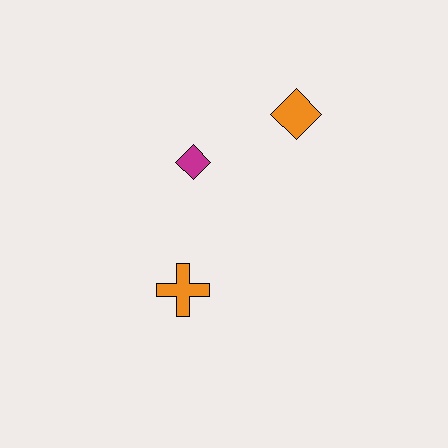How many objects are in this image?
There are 3 objects.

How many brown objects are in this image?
There are no brown objects.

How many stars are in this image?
There are no stars.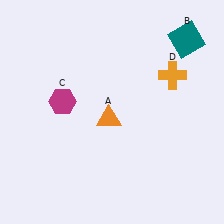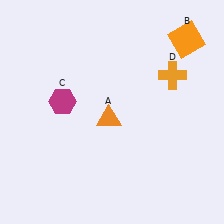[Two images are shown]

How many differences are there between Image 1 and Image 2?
There is 1 difference between the two images.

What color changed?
The square (B) changed from teal in Image 1 to orange in Image 2.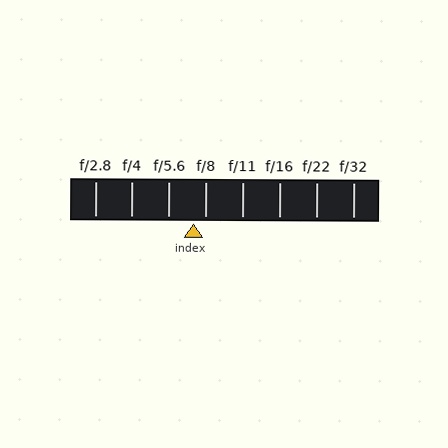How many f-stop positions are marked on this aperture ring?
There are 8 f-stop positions marked.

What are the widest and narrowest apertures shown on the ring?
The widest aperture shown is f/2.8 and the narrowest is f/32.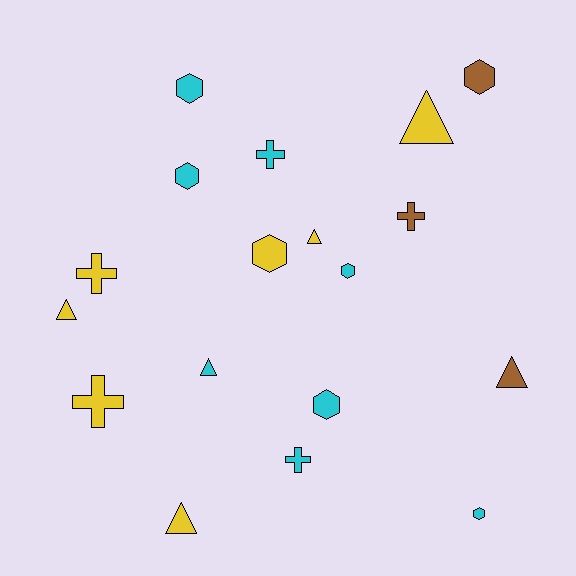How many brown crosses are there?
There is 1 brown cross.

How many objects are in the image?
There are 18 objects.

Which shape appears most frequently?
Hexagon, with 7 objects.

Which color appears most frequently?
Cyan, with 8 objects.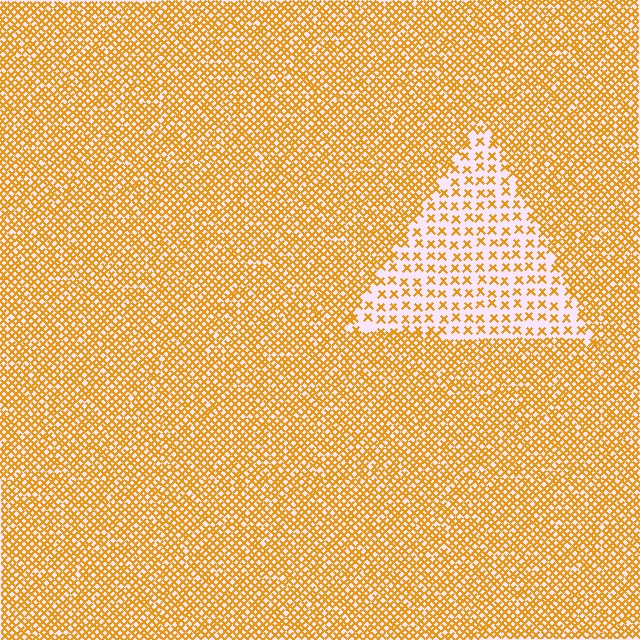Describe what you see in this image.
The image contains small orange elements arranged at two different densities. A triangle-shaped region is visible where the elements are less densely packed than the surrounding area.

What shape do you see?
I see a triangle.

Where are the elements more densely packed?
The elements are more densely packed outside the triangle boundary.